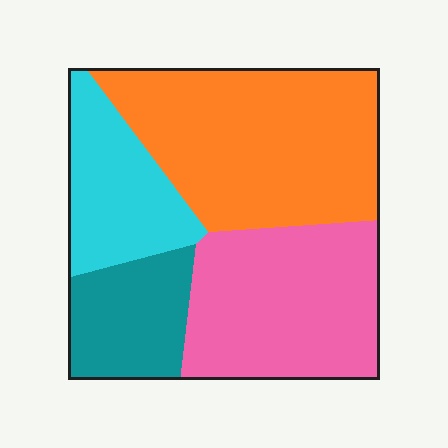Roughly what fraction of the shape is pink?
Pink covers about 30% of the shape.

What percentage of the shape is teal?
Teal covers roughly 15% of the shape.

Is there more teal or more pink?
Pink.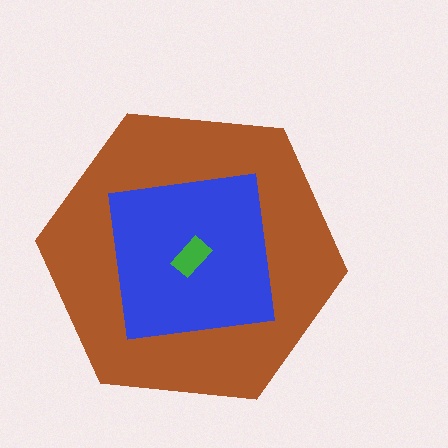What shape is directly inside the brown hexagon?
The blue square.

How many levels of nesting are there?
3.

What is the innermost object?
The green rectangle.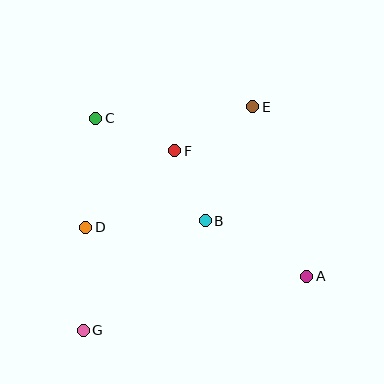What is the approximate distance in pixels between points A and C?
The distance between A and C is approximately 264 pixels.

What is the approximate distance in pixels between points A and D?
The distance between A and D is approximately 226 pixels.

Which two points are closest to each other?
Points B and F are closest to each other.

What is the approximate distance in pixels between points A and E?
The distance between A and E is approximately 178 pixels.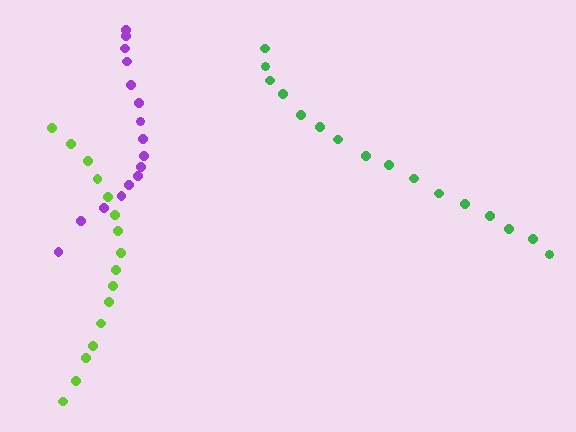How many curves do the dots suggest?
There are 3 distinct paths.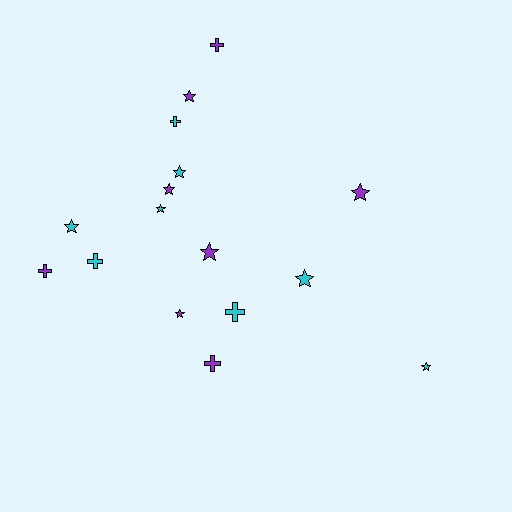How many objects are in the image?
There are 16 objects.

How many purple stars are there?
There are 5 purple stars.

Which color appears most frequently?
Purple, with 8 objects.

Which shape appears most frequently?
Star, with 10 objects.